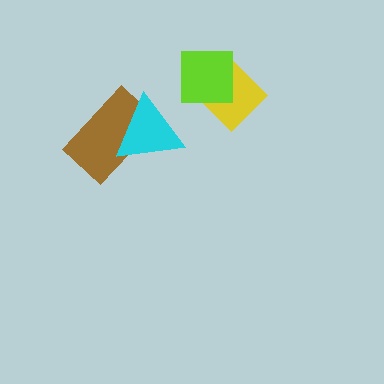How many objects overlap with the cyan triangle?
1 object overlaps with the cyan triangle.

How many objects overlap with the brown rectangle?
1 object overlaps with the brown rectangle.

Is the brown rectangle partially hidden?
Yes, it is partially covered by another shape.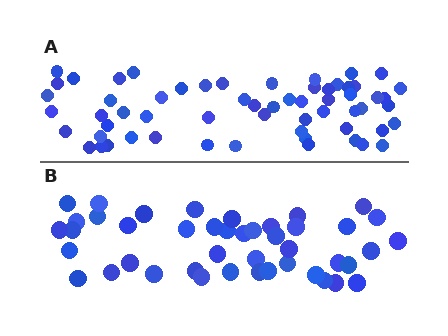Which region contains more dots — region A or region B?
Region A (the top region) has more dots.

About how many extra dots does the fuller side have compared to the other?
Region A has approximately 15 more dots than region B.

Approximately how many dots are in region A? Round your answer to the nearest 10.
About 60 dots.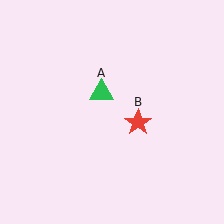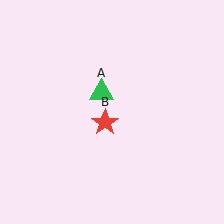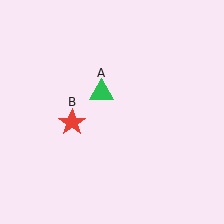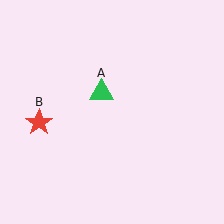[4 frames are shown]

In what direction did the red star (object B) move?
The red star (object B) moved left.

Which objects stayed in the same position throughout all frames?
Green triangle (object A) remained stationary.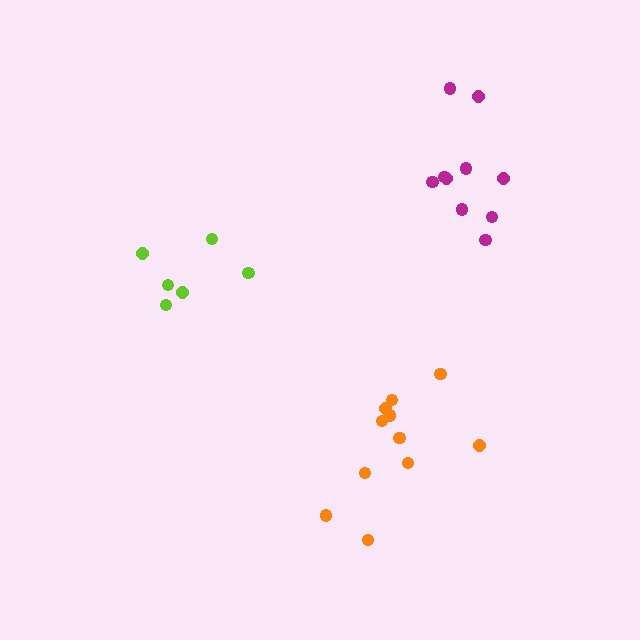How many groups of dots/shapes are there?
There are 3 groups.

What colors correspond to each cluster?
The clusters are colored: lime, orange, magenta.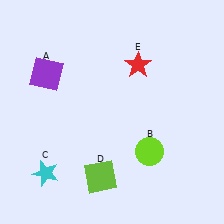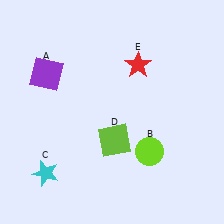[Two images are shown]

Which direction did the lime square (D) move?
The lime square (D) moved up.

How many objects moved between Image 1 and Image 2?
1 object moved between the two images.